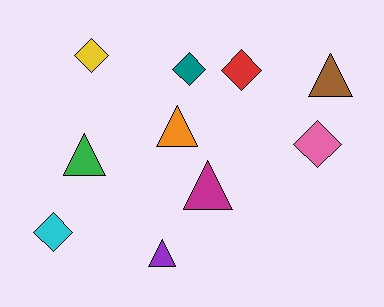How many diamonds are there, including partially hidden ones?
There are 5 diamonds.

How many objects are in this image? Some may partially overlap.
There are 10 objects.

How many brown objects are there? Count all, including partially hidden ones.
There is 1 brown object.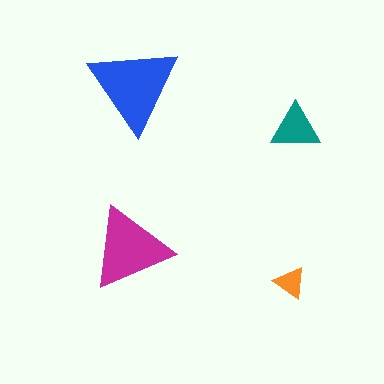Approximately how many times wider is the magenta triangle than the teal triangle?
About 1.5 times wider.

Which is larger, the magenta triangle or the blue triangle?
The blue one.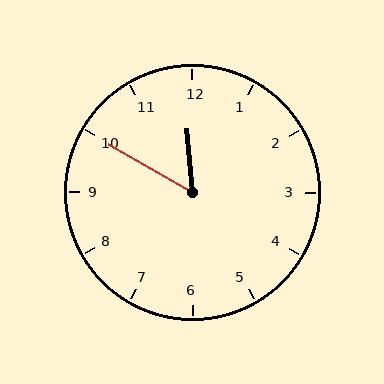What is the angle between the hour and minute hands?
Approximately 55 degrees.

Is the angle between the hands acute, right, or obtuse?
It is acute.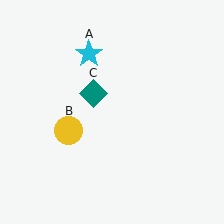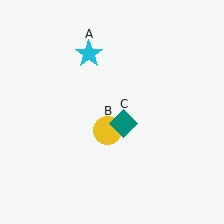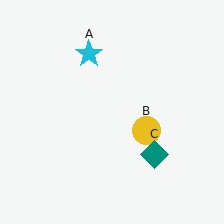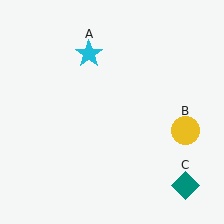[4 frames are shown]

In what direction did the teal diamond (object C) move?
The teal diamond (object C) moved down and to the right.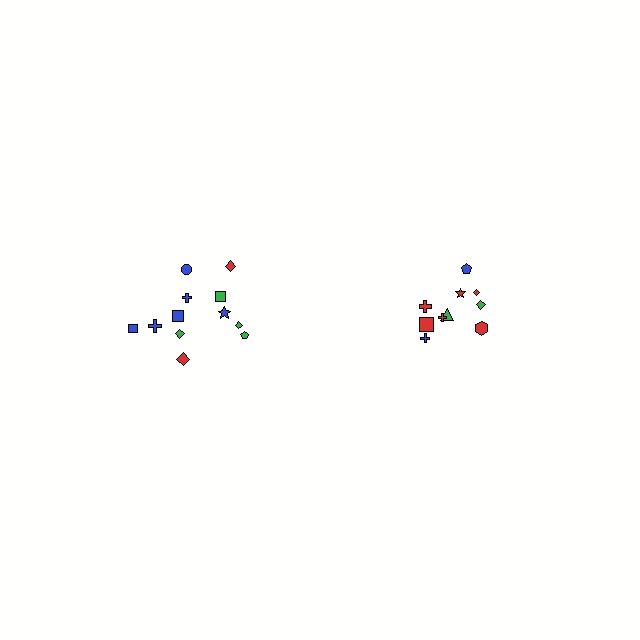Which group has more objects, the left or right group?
The left group.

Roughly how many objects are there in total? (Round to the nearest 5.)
Roughly 20 objects in total.